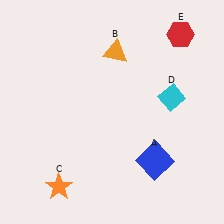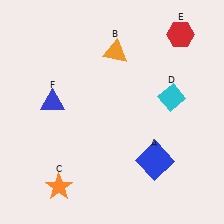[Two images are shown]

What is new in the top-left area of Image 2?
A blue triangle (F) was added in the top-left area of Image 2.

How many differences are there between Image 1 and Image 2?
There is 1 difference between the two images.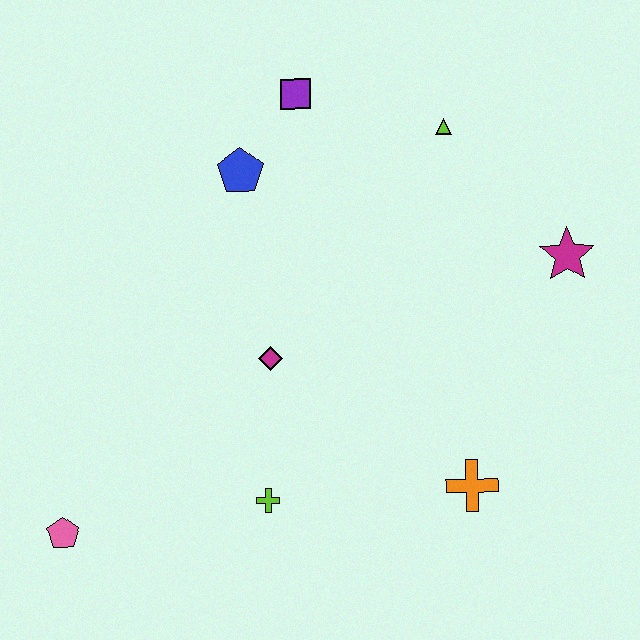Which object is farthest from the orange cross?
The purple square is farthest from the orange cross.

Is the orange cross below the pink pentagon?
No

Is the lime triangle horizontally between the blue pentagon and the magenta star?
Yes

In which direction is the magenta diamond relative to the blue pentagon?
The magenta diamond is below the blue pentagon.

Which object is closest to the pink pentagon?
The lime cross is closest to the pink pentagon.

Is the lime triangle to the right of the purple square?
Yes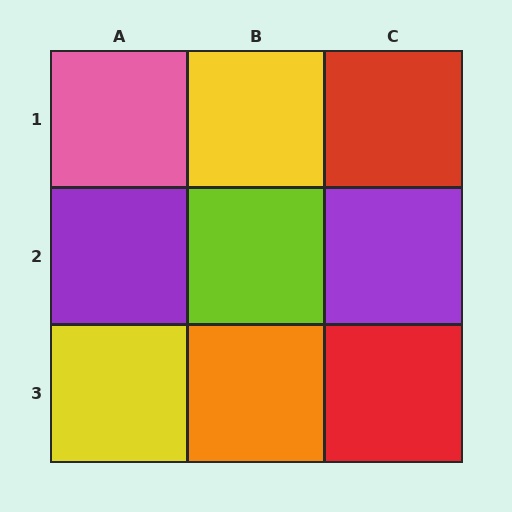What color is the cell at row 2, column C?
Purple.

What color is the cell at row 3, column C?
Red.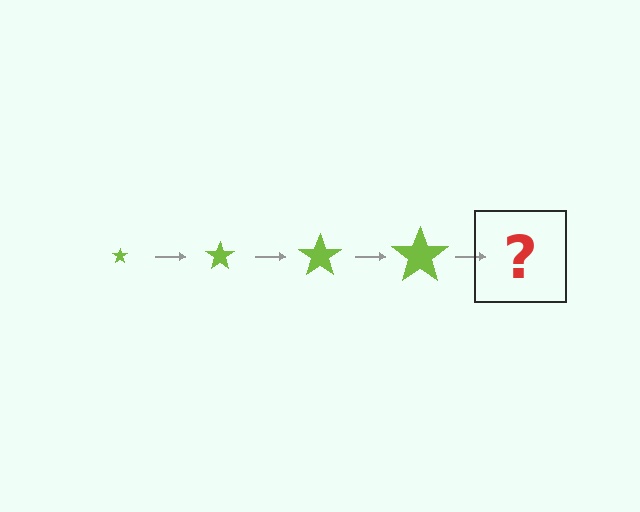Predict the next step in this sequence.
The next step is a lime star, larger than the previous one.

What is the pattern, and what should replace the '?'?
The pattern is that the star gets progressively larger each step. The '?' should be a lime star, larger than the previous one.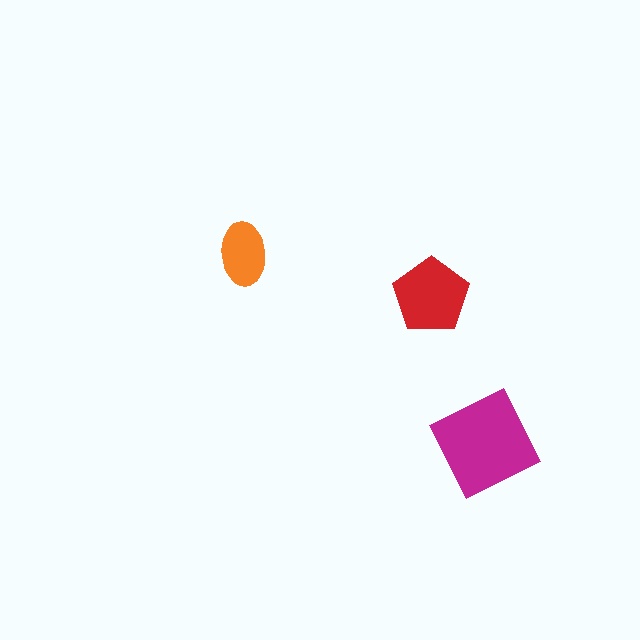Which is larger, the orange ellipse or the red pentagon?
The red pentagon.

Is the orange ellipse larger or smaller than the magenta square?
Smaller.